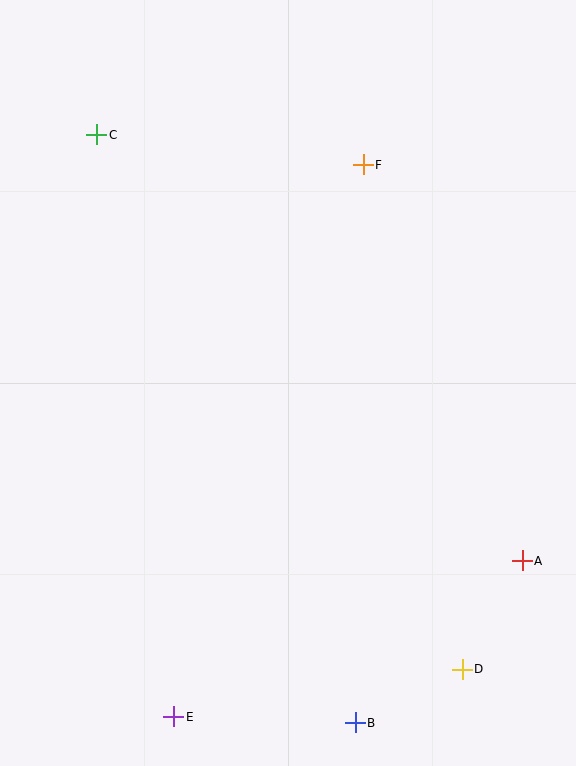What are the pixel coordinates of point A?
Point A is at (522, 561).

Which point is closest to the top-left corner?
Point C is closest to the top-left corner.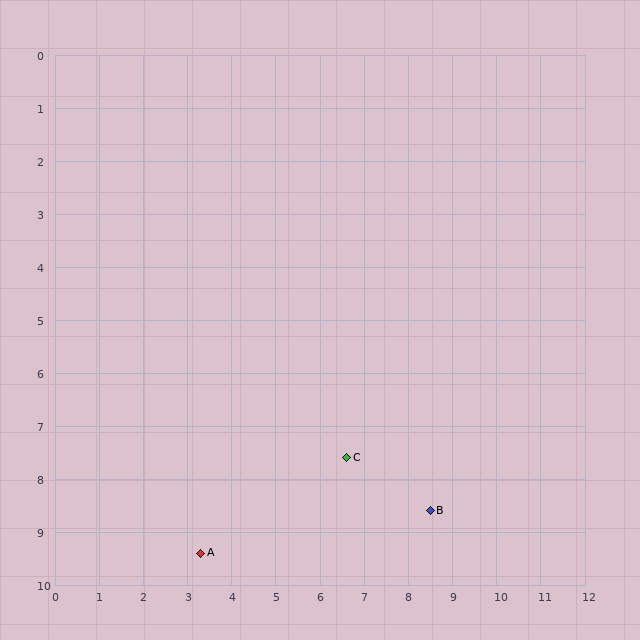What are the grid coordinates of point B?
Point B is at approximately (8.5, 8.6).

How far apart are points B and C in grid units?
Points B and C are about 2.1 grid units apart.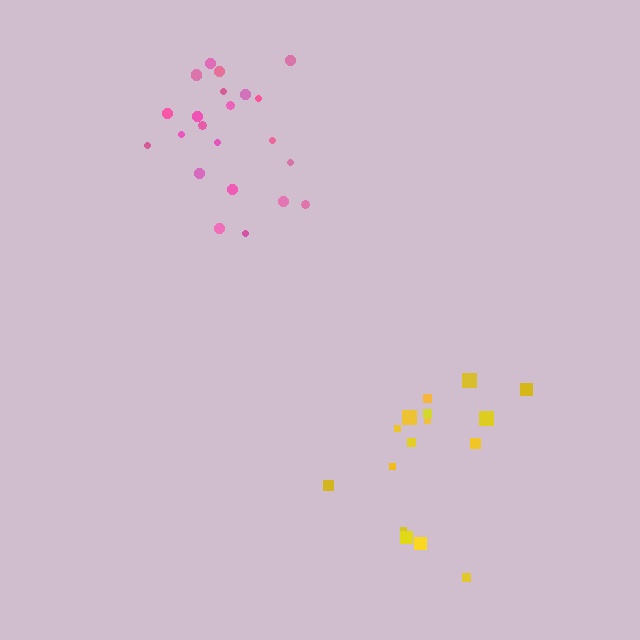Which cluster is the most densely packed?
Pink.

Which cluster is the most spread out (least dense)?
Yellow.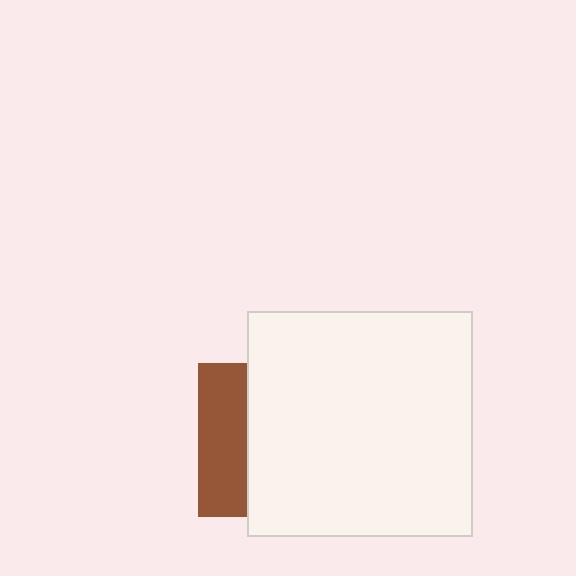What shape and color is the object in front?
The object in front is a white square.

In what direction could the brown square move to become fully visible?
The brown square could move left. That would shift it out from behind the white square entirely.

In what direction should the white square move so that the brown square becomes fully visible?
The white square should move right. That is the shortest direction to clear the overlap and leave the brown square fully visible.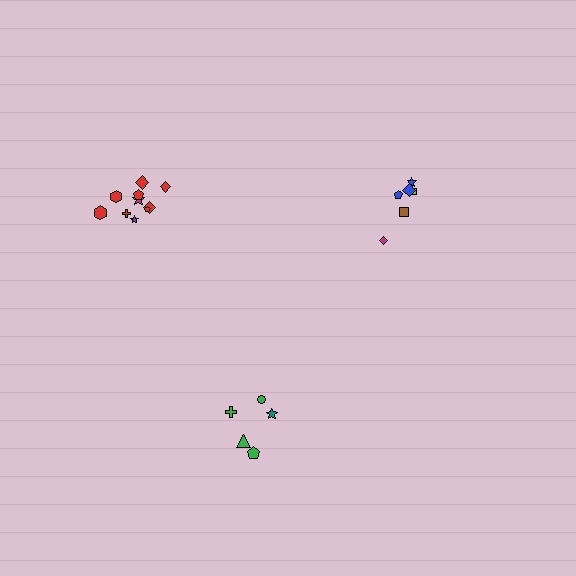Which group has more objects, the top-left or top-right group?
The top-left group.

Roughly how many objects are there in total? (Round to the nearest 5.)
Roughly 20 objects in total.